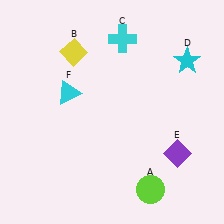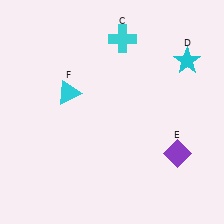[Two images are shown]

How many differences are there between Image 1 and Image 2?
There are 2 differences between the two images.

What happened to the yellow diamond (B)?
The yellow diamond (B) was removed in Image 2. It was in the top-left area of Image 1.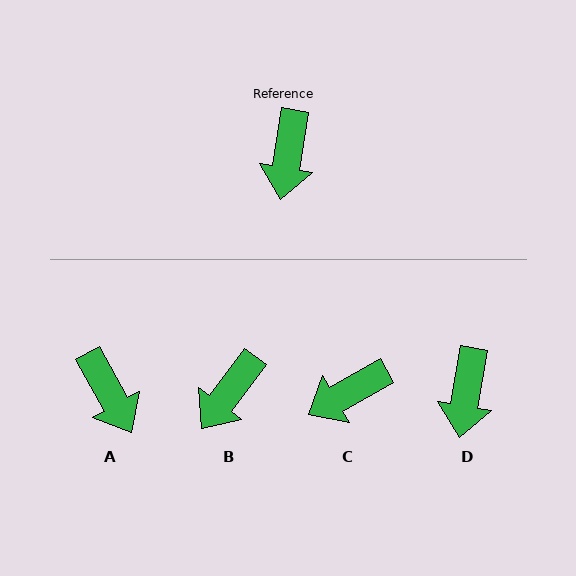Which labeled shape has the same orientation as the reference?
D.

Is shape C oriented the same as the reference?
No, it is off by about 51 degrees.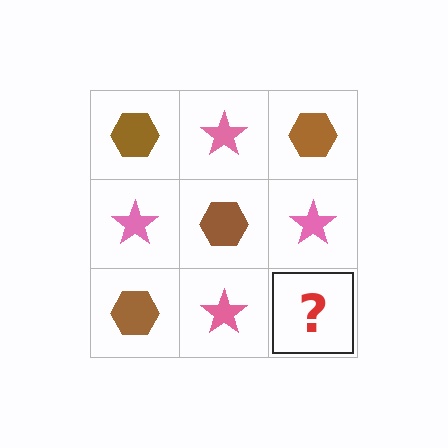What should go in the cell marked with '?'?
The missing cell should contain a brown hexagon.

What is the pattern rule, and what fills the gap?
The rule is that it alternates brown hexagon and pink star in a checkerboard pattern. The gap should be filled with a brown hexagon.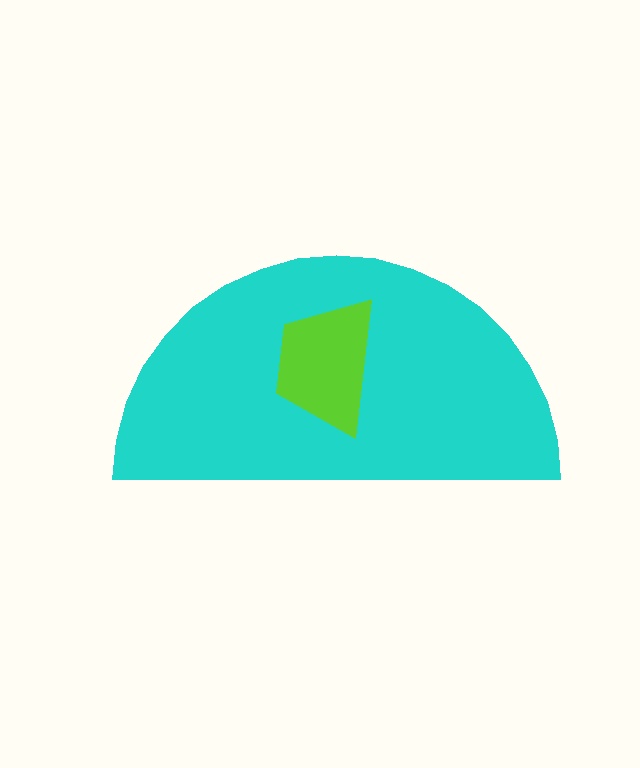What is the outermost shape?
The cyan semicircle.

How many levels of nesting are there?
2.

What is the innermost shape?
The lime trapezoid.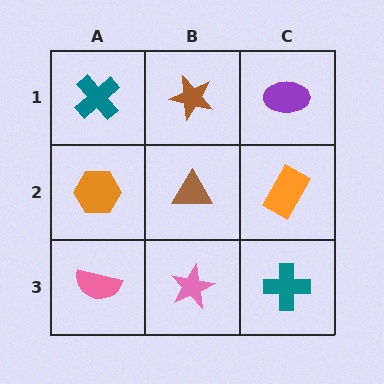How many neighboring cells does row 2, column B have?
4.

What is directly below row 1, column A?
An orange hexagon.